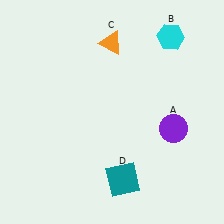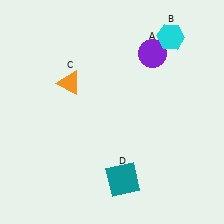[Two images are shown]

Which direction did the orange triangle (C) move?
The orange triangle (C) moved left.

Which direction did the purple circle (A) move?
The purple circle (A) moved up.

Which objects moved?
The objects that moved are: the purple circle (A), the orange triangle (C).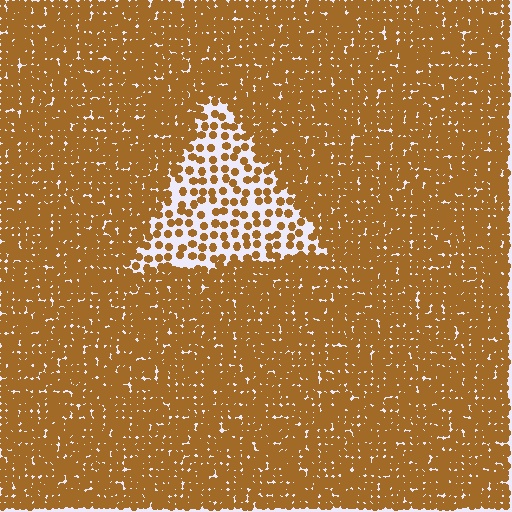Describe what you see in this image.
The image contains small brown elements arranged at two different densities. A triangle-shaped region is visible where the elements are less densely packed than the surrounding area.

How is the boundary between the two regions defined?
The boundary is defined by a change in element density (approximately 2.8x ratio). All elements are the same color, size, and shape.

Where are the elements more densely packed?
The elements are more densely packed outside the triangle boundary.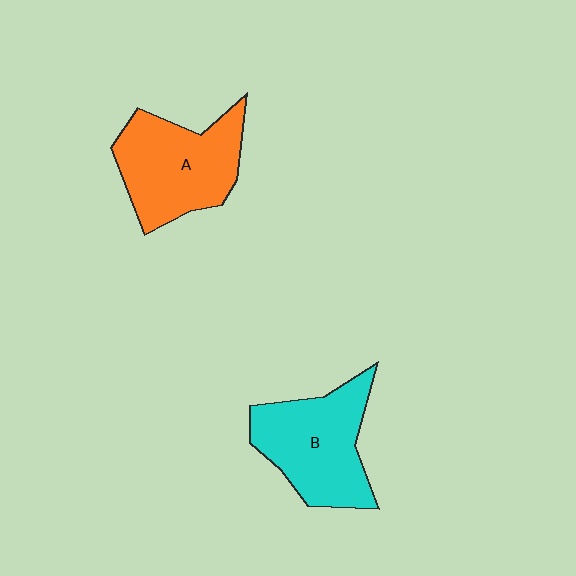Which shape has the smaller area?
Shape B (cyan).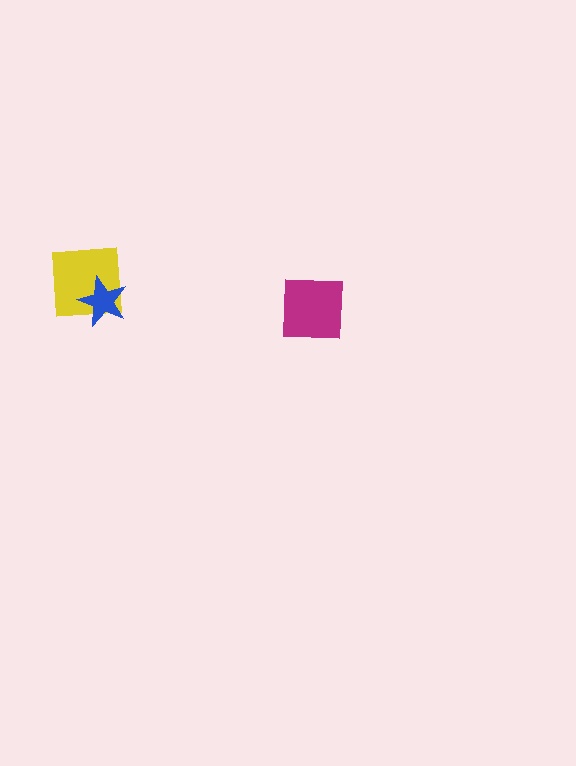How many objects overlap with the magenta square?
0 objects overlap with the magenta square.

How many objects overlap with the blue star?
1 object overlaps with the blue star.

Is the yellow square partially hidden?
Yes, it is partially covered by another shape.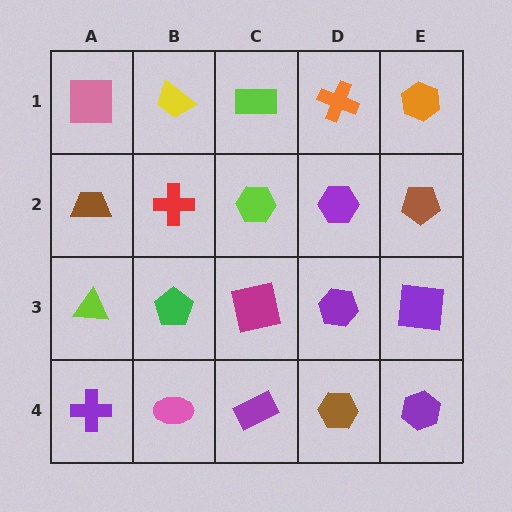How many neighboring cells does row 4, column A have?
2.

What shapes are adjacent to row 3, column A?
A brown trapezoid (row 2, column A), a purple cross (row 4, column A), a green pentagon (row 3, column B).